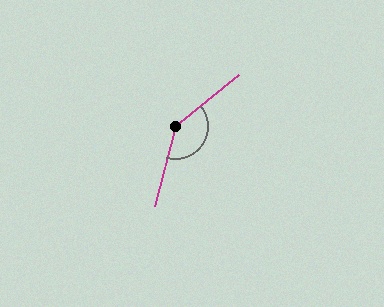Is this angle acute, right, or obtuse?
It is obtuse.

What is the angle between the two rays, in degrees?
Approximately 144 degrees.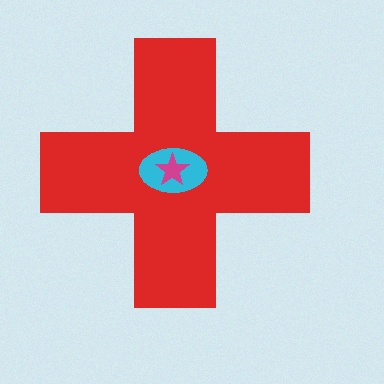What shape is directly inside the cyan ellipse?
The magenta star.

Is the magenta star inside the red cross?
Yes.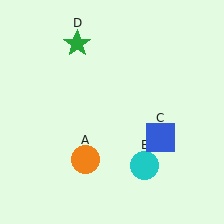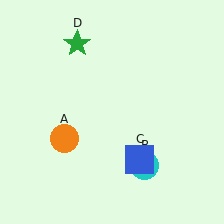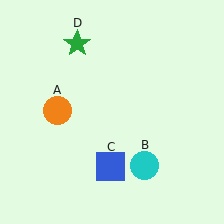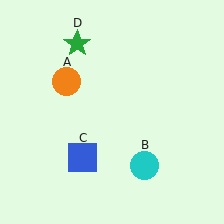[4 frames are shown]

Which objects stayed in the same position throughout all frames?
Cyan circle (object B) and green star (object D) remained stationary.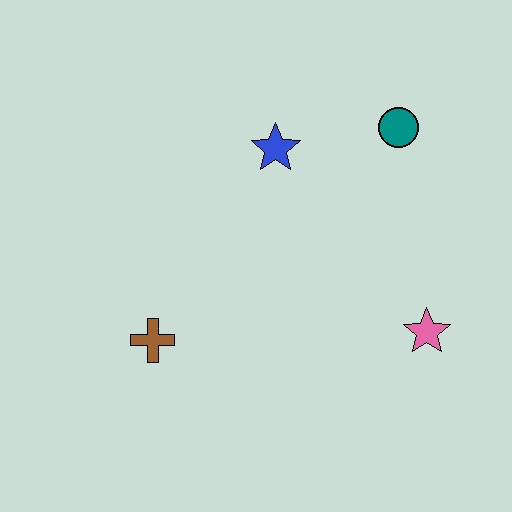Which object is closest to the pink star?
The teal circle is closest to the pink star.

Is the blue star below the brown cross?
No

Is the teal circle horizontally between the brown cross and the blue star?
No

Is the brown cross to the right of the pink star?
No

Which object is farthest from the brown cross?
The teal circle is farthest from the brown cross.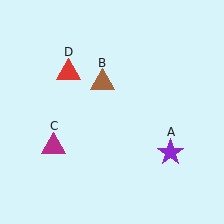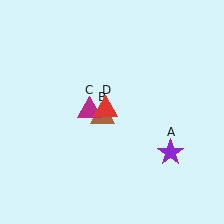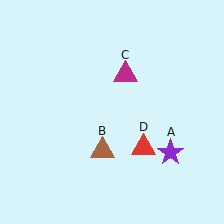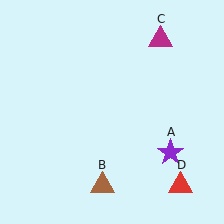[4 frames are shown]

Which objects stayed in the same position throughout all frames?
Purple star (object A) remained stationary.